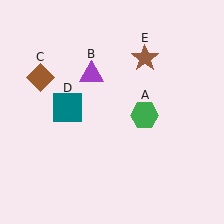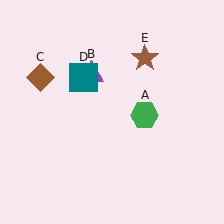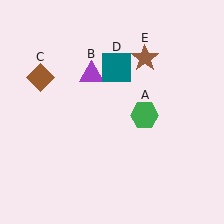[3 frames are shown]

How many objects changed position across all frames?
1 object changed position: teal square (object D).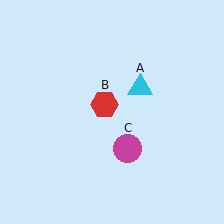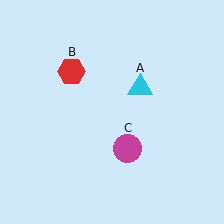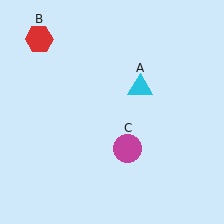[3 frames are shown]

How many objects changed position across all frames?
1 object changed position: red hexagon (object B).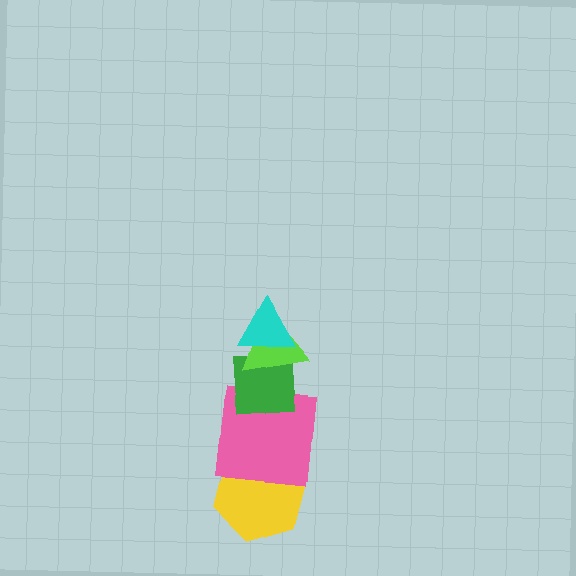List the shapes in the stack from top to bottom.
From top to bottom: the cyan triangle, the lime triangle, the green square, the pink square, the yellow hexagon.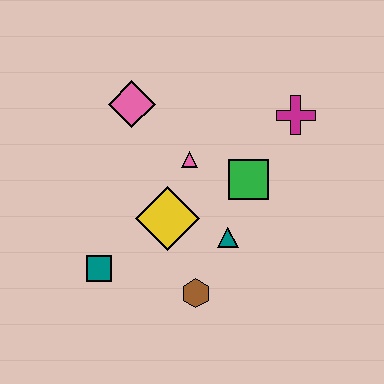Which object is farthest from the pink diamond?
The brown hexagon is farthest from the pink diamond.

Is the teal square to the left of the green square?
Yes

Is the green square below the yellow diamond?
No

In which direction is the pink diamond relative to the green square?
The pink diamond is to the left of the green square.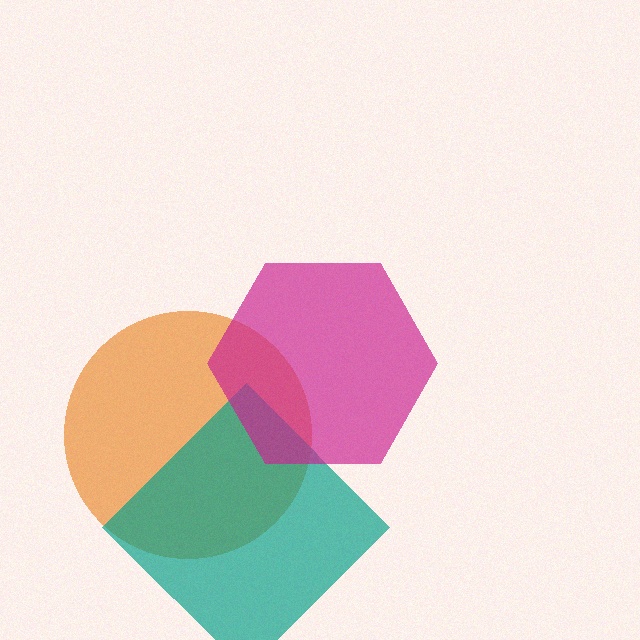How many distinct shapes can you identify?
There are 3 distinct shapes: an orange circle, a teal diamond, a magenta hexagon.